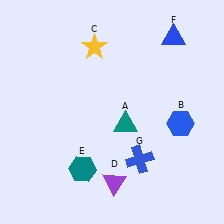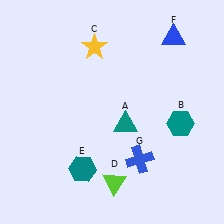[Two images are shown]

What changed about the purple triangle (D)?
In Image 1, D is purple. In Image 2, it changed to lime.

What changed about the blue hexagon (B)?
In Image 1, B is blue. In Image 2, it changed to teal.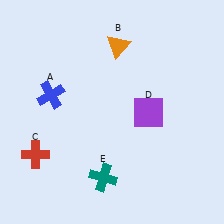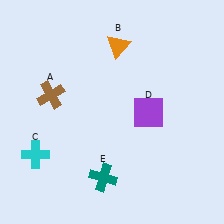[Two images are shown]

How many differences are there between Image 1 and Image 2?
There are 2 differences between the two images.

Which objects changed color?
A changed from blue to brown. C changed from red to cyan.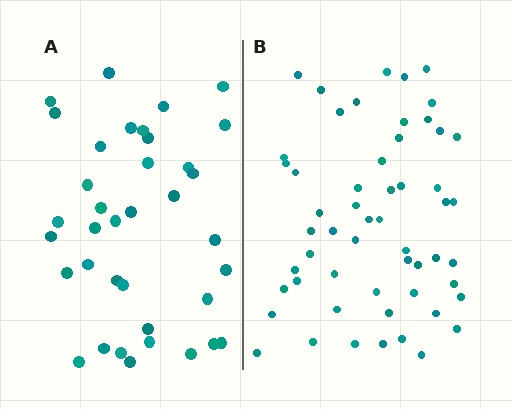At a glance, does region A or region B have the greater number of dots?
Region B (the right region) has more dots.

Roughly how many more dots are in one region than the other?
Region B has approximately 20 more dots than region A.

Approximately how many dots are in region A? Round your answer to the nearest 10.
About 40 dots. (The exact count is 37, which rounds to 40.)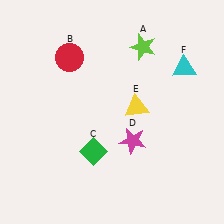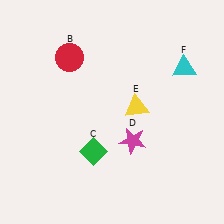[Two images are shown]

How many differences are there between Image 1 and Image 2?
There is 1 difference between the two images.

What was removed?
The lime star (A) was removed in Image 2.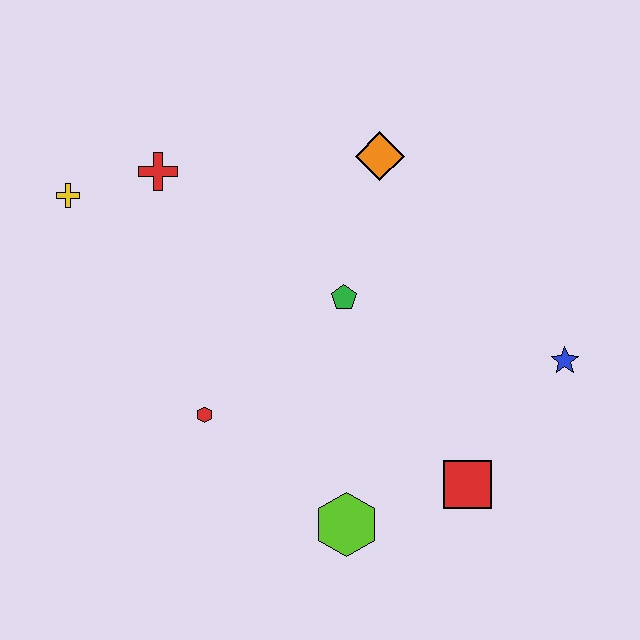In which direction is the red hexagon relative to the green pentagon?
The red hexagon is to the left of the green pentagon.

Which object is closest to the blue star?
The red square is closest to the blue star.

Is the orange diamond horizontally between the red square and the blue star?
No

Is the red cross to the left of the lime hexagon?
Yes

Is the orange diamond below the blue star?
No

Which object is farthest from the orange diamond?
The lime hexagon is farthest from the orange diamond.